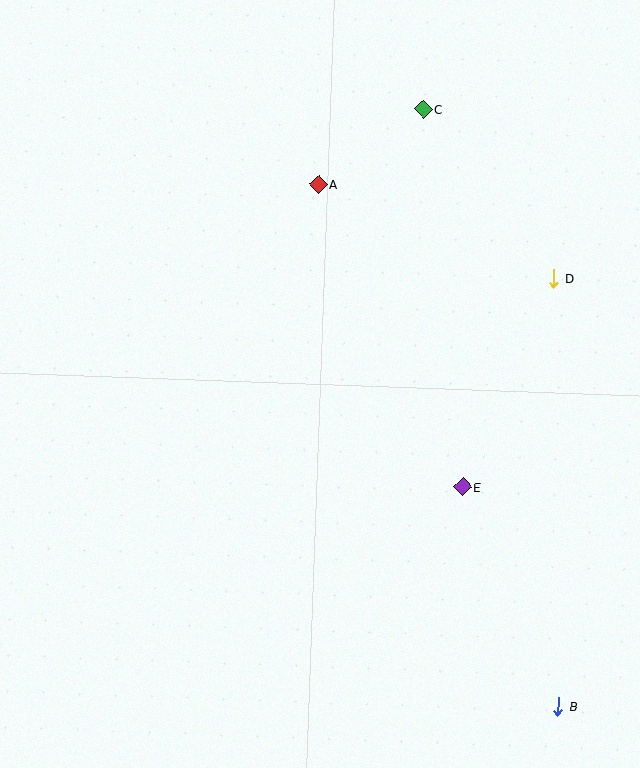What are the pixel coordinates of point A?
Point A is at (318, 184).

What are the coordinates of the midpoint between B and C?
The midpoint between B and C is at (491, 408).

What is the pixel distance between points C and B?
The distance between C and B is 612 pixels.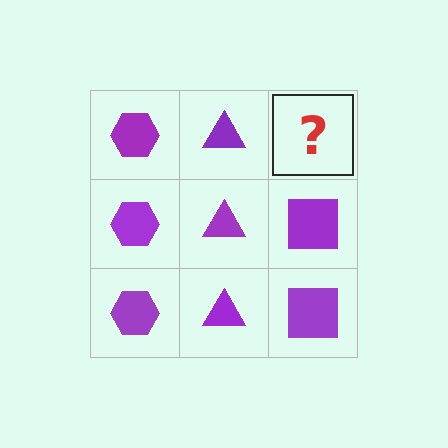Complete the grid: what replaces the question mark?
The question mark should be replaced with a purple square.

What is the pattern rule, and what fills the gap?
The rule is that each column has a consistent shape. The gap should be filled with a purple square.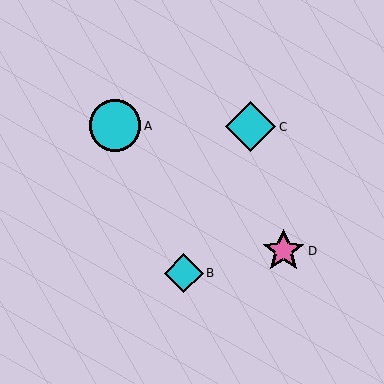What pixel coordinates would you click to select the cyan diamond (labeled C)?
Click at (251, 127) to select the cyan diamond C.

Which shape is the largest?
The cyan circle (labeled A) is the largest.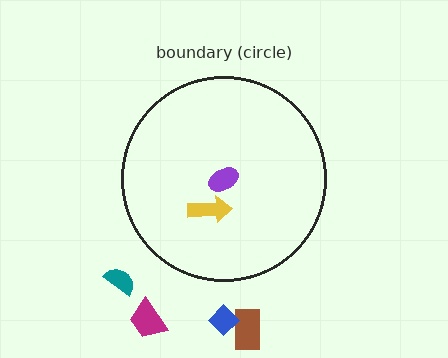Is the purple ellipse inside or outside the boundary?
Inside.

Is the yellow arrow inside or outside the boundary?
Inside.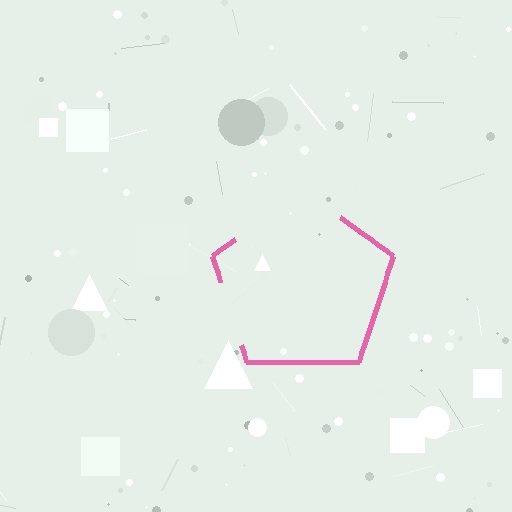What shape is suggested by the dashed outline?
The dashed outline suggests a pentagon.